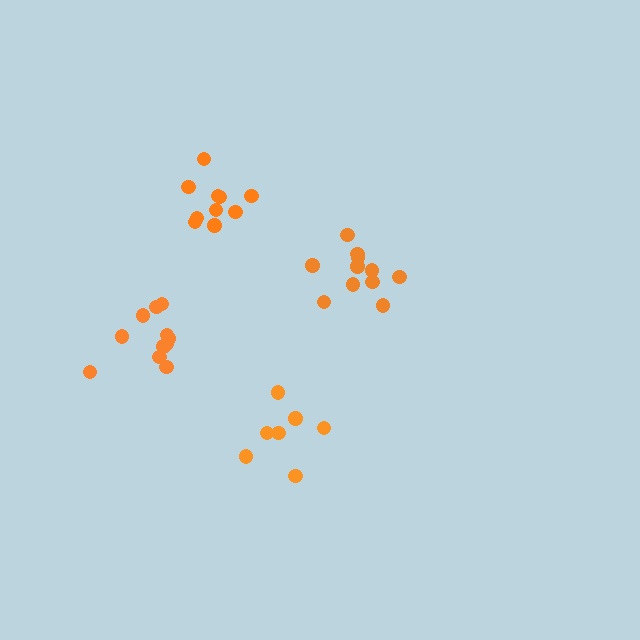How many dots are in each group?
Group 1: 11 dots, Group 2: 10 dots, Group 3: 11 dots, Group 4: 7 dots (39 total).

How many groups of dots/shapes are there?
There are 4 groups.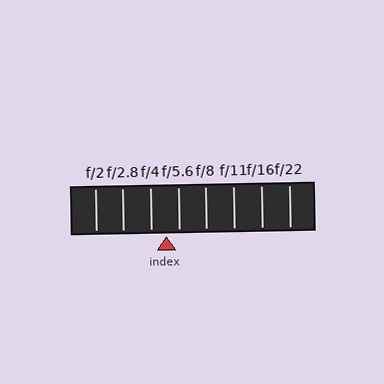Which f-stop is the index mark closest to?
The index mark is closest to f/5.6.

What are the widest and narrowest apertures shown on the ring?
The widest aperture shown is f/2 and the narrowest is f/22.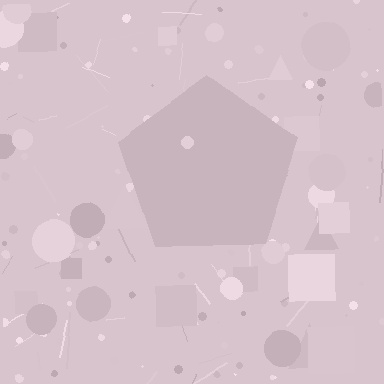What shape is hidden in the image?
A pentagon is hidden in the image.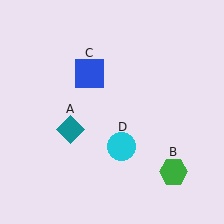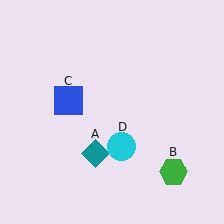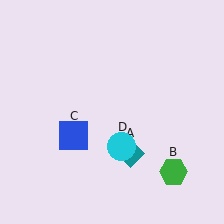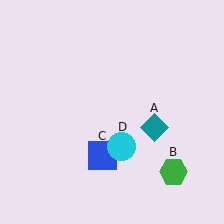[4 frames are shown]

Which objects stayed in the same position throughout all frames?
Green hexagon (object B) and cyan circle (object D) remained stationary.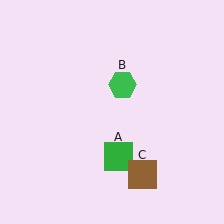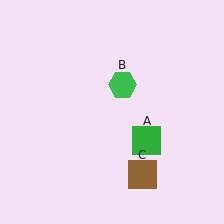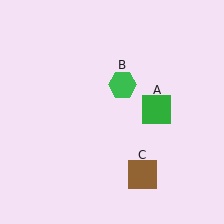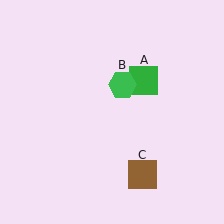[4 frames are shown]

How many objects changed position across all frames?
1 object changed position: green square (object A).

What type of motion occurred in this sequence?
The green square (object A) rotated counterclockwise around the center of the scene.